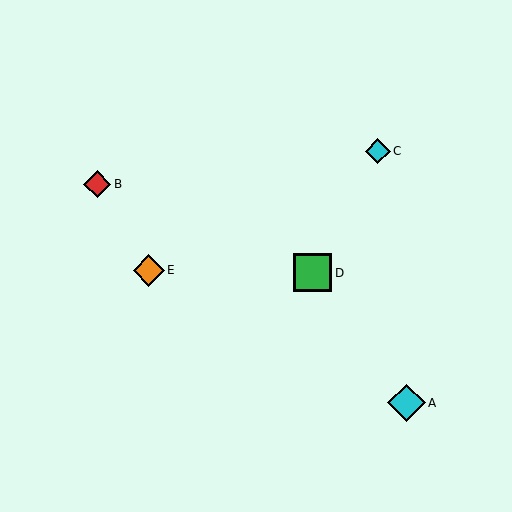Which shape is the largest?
The green square (labeled D) is the largest.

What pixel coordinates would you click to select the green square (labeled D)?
Click at (313, 273) to select the green square D.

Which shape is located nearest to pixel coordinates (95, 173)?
The red diamond (labeled B) at (97, 184) is nearest to that location.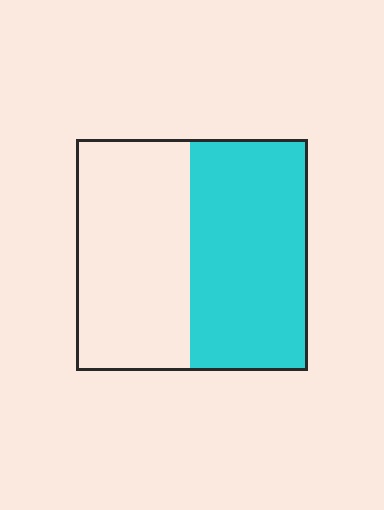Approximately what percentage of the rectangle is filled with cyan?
Approximately 50%.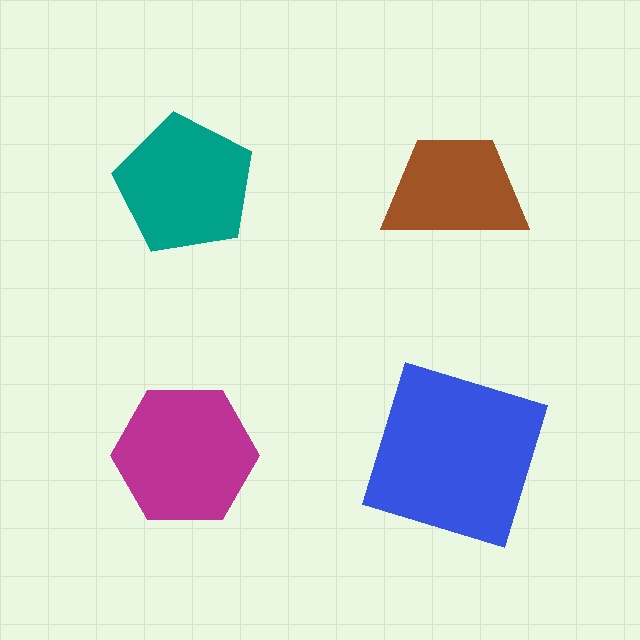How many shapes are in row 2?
2 shapes.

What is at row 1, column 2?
A brown trapezoid.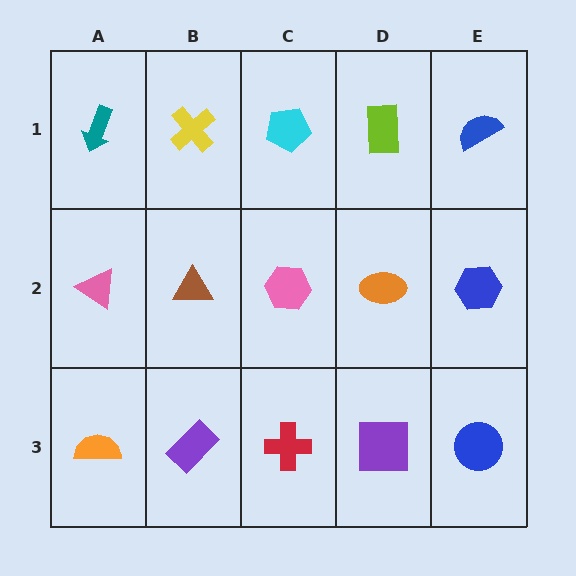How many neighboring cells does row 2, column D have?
4.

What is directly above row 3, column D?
An orange ellipse.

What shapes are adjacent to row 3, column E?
A blue hexagon (row 2, column E), a purple square (row 3, column D).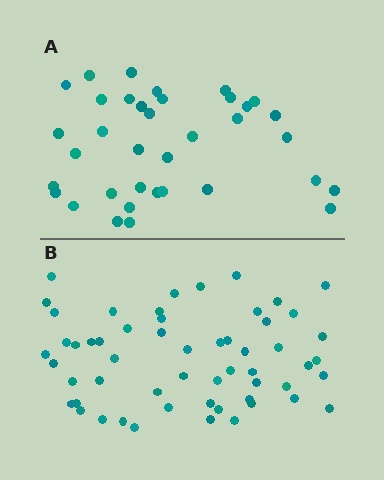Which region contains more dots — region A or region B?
Region B (the bottom region) has more dots.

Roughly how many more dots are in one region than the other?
Region B has approximately 20 more dots than region A.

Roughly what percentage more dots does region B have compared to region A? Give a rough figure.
About 55% more.